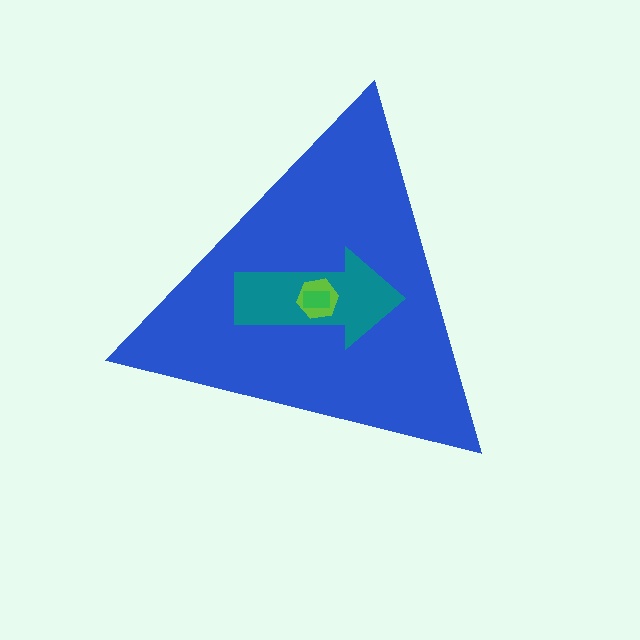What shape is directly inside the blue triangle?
The teal arrow.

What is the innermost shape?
The green rectangle.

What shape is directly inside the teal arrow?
The lime hexagon.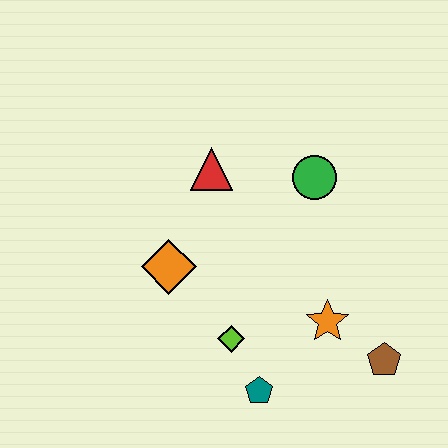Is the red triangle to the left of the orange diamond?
No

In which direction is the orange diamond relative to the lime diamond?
The orange diamond is above the lime diamond.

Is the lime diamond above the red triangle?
No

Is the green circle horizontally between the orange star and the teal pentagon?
Yes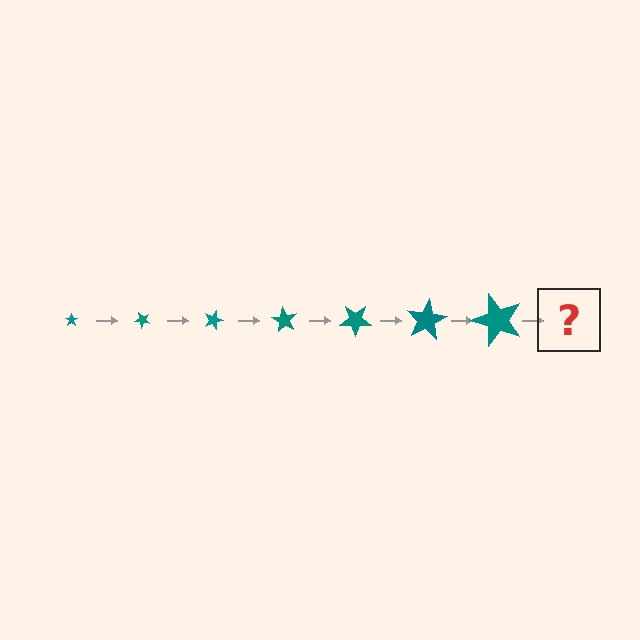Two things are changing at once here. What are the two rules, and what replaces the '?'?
The two rules are that the star grows larger each step and it rotates 45 degrees each step. The '?' should be a star, larger than the previous one and rotated 315 degrees from the start.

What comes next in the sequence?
The next element should be a star, larger than the previous one and rotated 315 degrees from the start.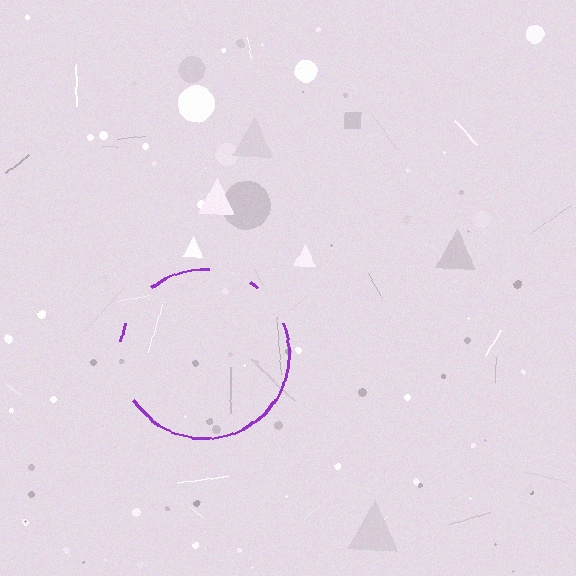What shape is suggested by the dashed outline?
The dashed outline suggests a circle.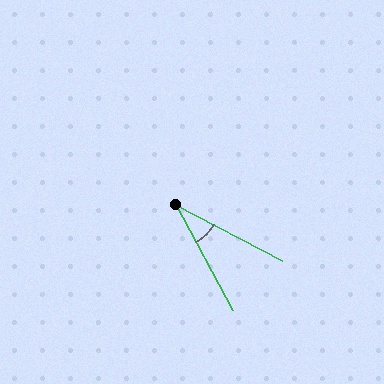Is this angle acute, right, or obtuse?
It is acute.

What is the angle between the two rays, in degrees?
Approximately 34 degrees.